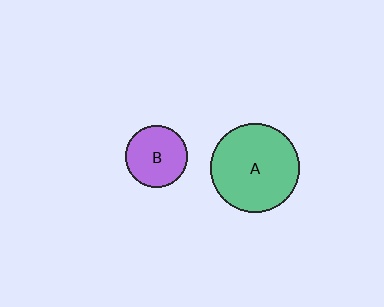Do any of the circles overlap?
No, none of the circles overlap.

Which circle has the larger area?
Circle A (green).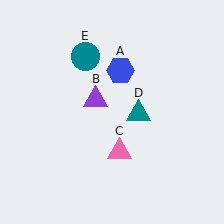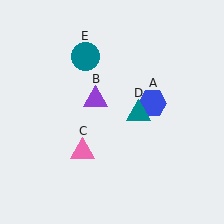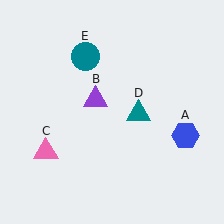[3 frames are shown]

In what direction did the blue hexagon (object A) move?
The blue hexagon (object A) moved down and to the right.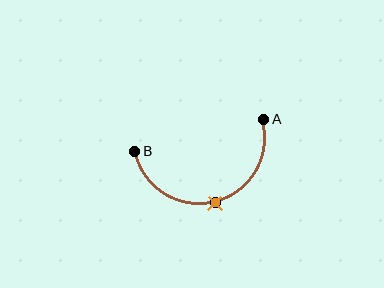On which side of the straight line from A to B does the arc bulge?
The arc bulges below the straight line connecting A and B.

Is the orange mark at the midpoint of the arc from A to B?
Yes. The orange mark lies on the arc at equal arc-length from both A and B — it is the arc midpoint.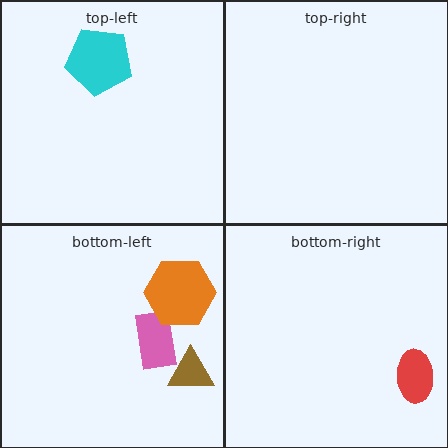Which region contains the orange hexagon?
The bottom-left region.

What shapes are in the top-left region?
The cyan pentagon.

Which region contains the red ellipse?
The bottom-right region.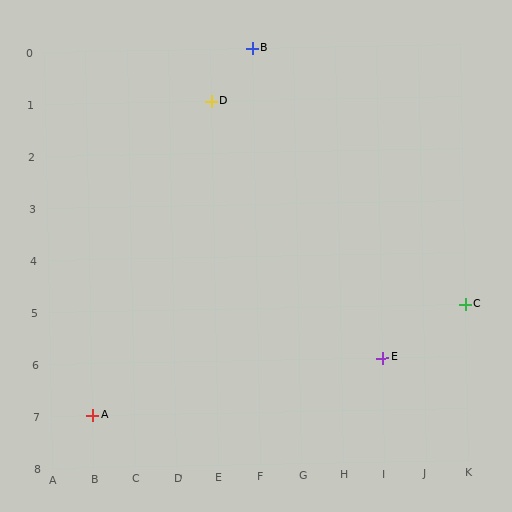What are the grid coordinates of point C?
Point C is at grid coordinates (K, 5).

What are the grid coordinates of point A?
Point A is at grid coordinates (B, 7).